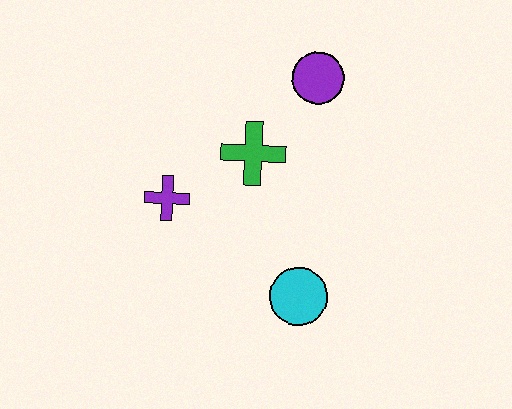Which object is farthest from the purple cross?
The purple circle is farthest from the purple cross.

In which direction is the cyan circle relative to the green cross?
The cyan circle is below the green cross.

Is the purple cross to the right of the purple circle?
No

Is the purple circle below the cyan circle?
No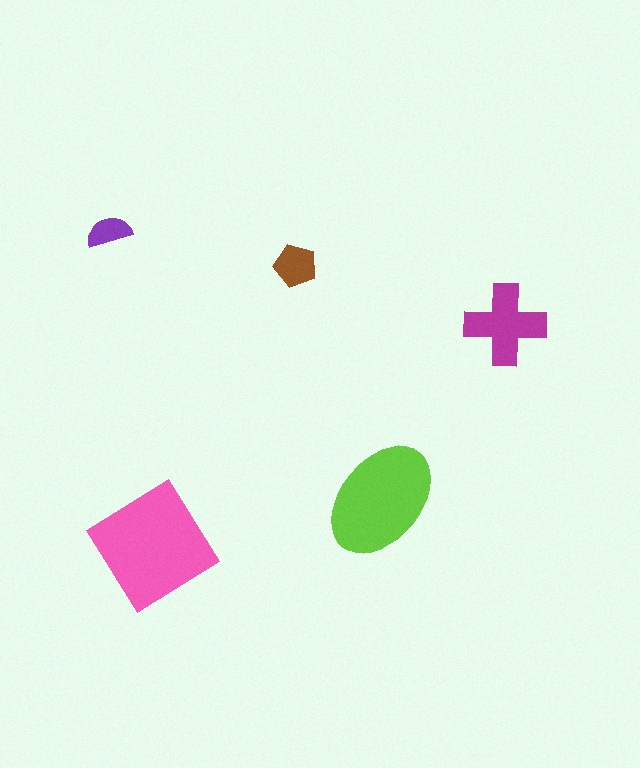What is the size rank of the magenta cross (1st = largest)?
3rd.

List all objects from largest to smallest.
The pink diamond, the lime ellipse, the magenta cross, the brown pentagon, the purple semicircle.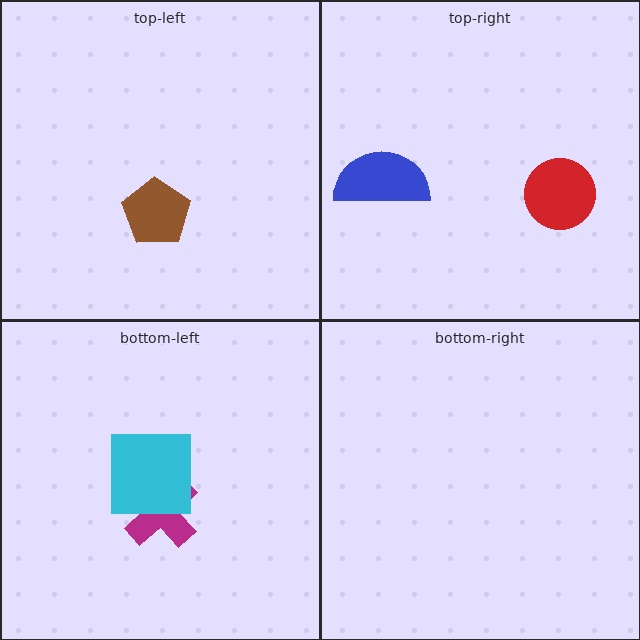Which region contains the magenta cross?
The bottom-left region.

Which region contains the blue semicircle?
The top-right region.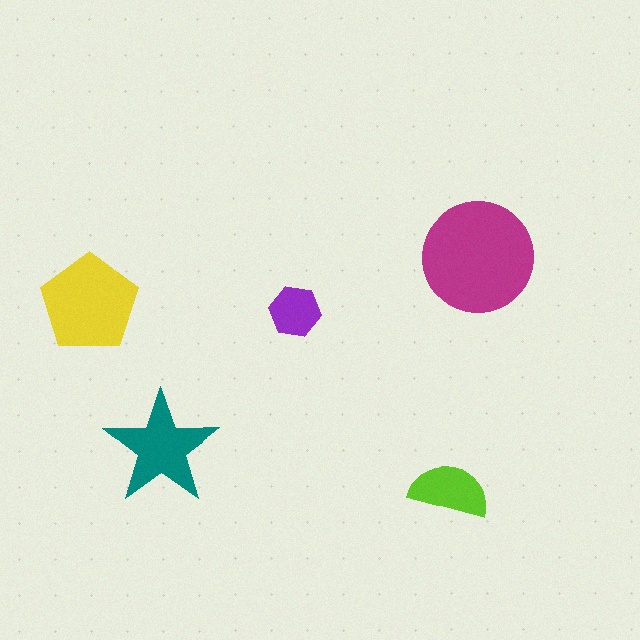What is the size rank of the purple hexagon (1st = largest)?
5th.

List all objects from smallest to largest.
The purple hexagon, the lime semicircle, the teal star, the yellow pentagon, the magenta circle.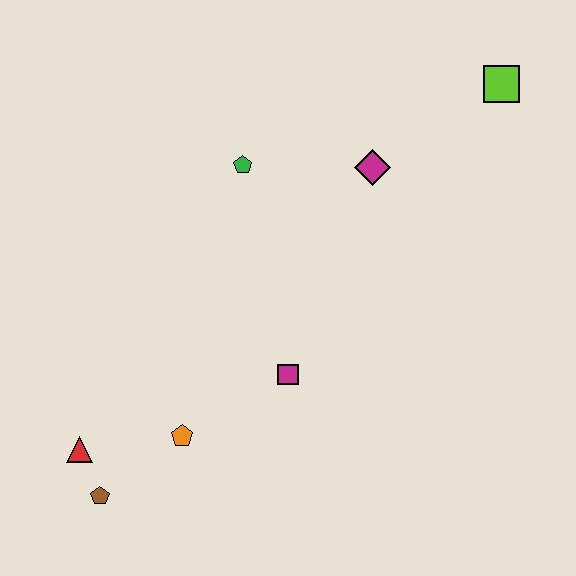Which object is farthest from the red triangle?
The lime square is farthest from the red triangle.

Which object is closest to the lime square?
The magenta diamond is closest to the lime square.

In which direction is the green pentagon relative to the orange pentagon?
The green pentagon is above the orange pentagon.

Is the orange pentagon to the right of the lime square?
No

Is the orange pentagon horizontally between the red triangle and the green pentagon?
Yes